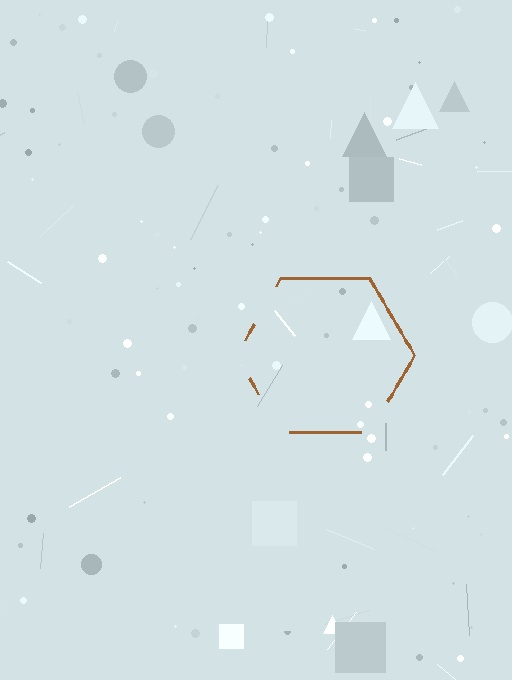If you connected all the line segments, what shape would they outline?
They would outline a hexagon.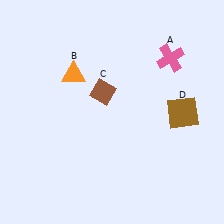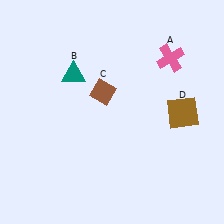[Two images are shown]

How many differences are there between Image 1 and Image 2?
There is 1 difference between the two images.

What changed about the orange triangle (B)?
In Image 1, B is orange. In Image 2, it changed to teal.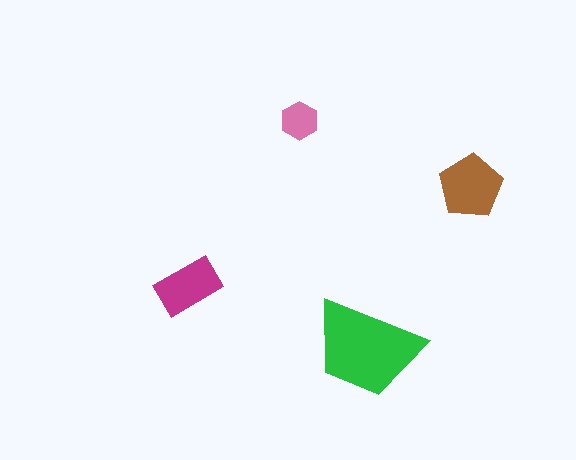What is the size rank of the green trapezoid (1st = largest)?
1st.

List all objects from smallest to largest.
The pink hexagon, the magenta rectangle, the brown pentagon, the green trapezoid.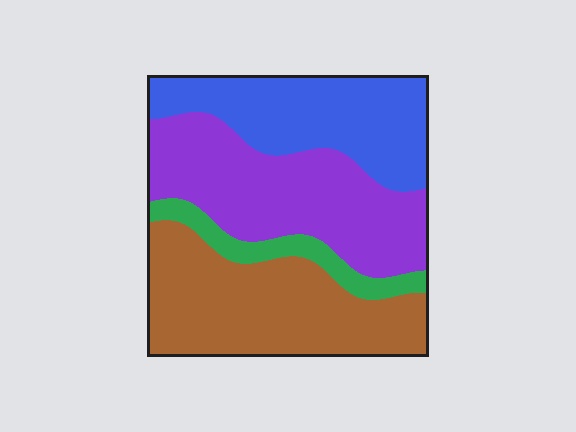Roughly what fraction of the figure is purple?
Purple covers around 35% of the figure.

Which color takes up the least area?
Green, at roughly 10%.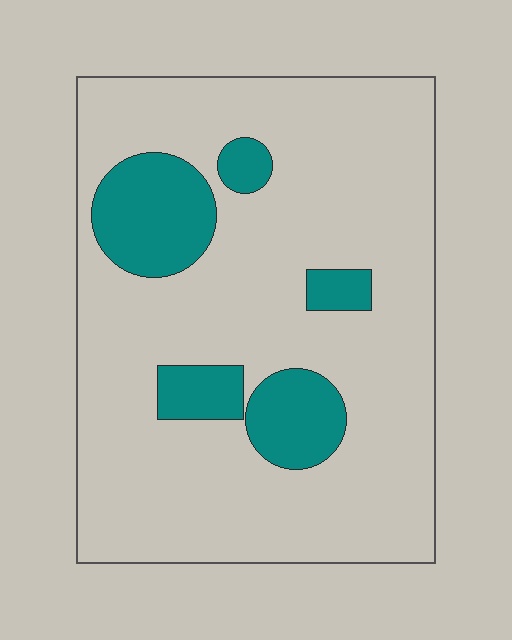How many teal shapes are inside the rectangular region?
5.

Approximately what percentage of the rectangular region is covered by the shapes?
Approximately 15%.